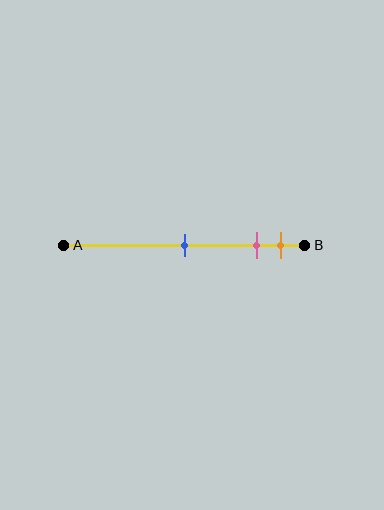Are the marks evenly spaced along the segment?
No, the marks are not evenly spaced.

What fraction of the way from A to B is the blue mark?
The blue mark is approximately 50% (0.5) of the way from A to B.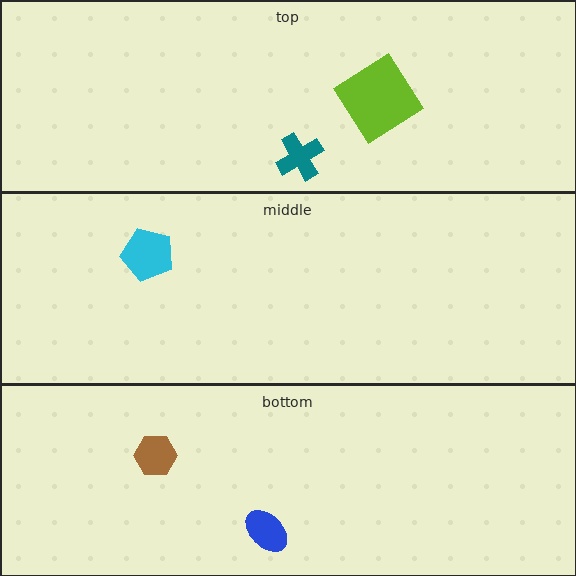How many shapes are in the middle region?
1.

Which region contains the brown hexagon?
The bottom region.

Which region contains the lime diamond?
The top region.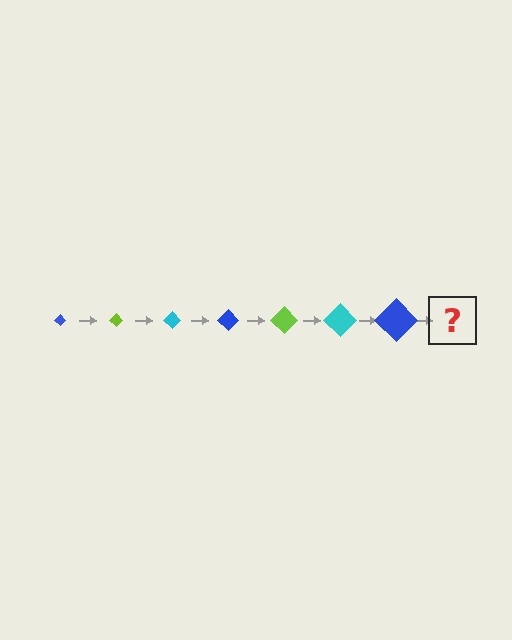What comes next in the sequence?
The next element should be a lime diamond, larger than the previous one.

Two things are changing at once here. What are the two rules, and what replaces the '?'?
The two rules are that the diamond grows larger each step and the color cycles through blue, lime, and cyan. The '?' should be a lime diamond, larger than the previous one.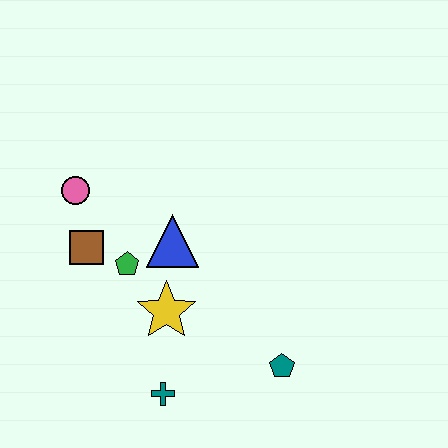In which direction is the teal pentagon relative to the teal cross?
The teal pentagon is to the right of the teal cross.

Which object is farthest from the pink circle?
The teal pentagon is farthest from the pink circle.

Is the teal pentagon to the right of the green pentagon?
Yes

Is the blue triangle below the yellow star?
No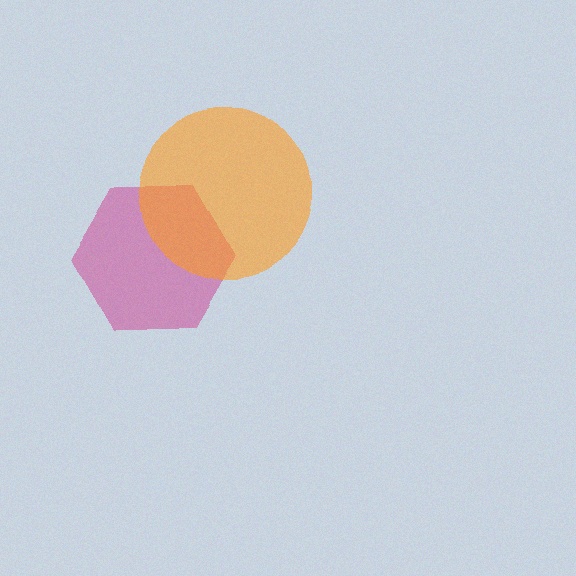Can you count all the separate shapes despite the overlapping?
Yes, there are 2 separate shapes.